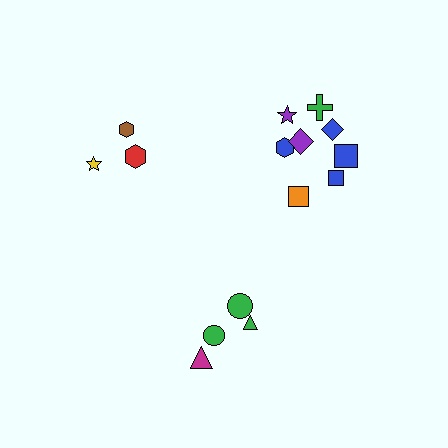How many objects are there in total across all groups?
There are 15 objects.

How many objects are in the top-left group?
There are 3 objects.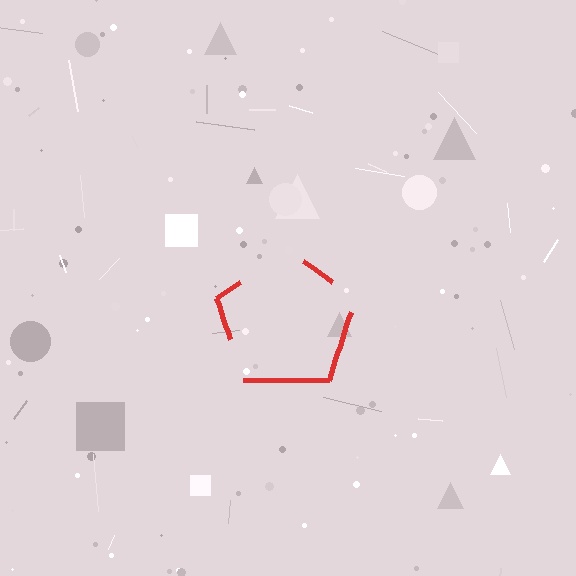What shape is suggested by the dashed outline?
The dashed outline suggests a pentagon.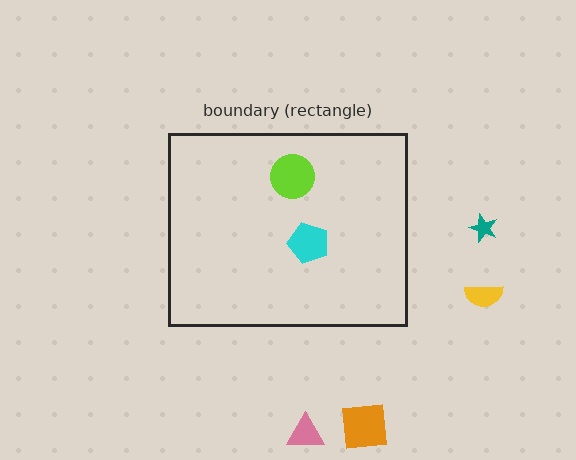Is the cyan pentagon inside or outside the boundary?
Inside.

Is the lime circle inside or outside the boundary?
Inside.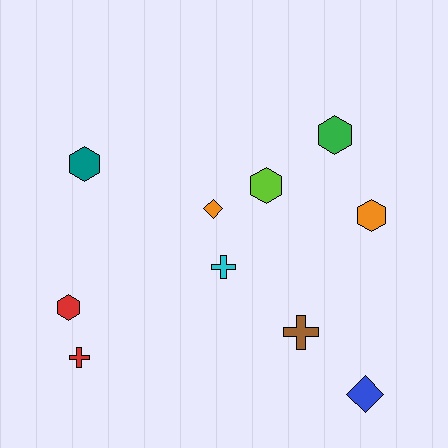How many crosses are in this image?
There are 3 crosses.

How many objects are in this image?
There are 10 objects.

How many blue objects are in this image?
There is 1 blue object.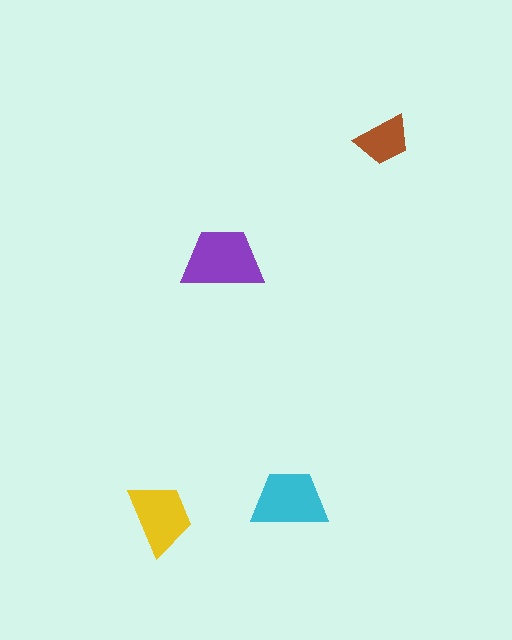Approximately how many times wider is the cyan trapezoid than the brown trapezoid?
About 1.5 times wider.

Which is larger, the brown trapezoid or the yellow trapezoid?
The yellow one.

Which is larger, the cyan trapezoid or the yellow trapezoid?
The cyan one.